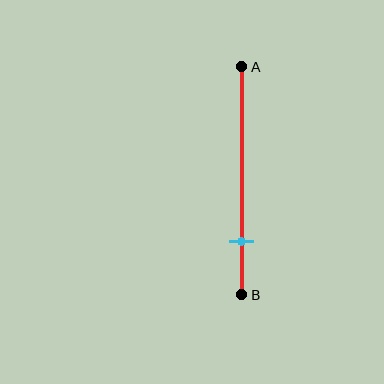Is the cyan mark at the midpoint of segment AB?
No, the mark is at about 75% from A, not at the 50% midpoint.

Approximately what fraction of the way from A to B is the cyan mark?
The cyan mark is approximately 75% of the way from A to B.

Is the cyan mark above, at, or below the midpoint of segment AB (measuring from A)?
The cyan mark is below the midpoint of segment AB.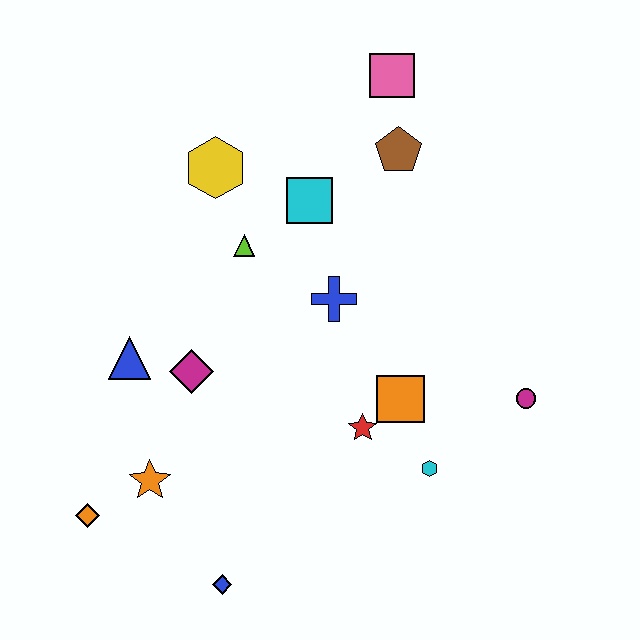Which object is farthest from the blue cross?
The orange diamond is farthest from the blue cross.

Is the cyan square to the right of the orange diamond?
Yes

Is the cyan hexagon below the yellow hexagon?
Yes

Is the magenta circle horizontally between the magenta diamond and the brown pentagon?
No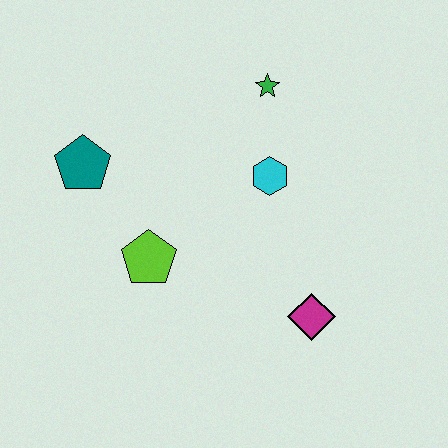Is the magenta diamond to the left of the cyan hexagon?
No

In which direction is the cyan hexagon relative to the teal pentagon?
The cyan hexagon is to the right of the teal pentagon.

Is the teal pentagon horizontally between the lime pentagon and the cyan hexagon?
No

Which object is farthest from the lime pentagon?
The green star is farthest from the lime pentagon.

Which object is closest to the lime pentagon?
The teal pentagon is closest to the lime pentagon.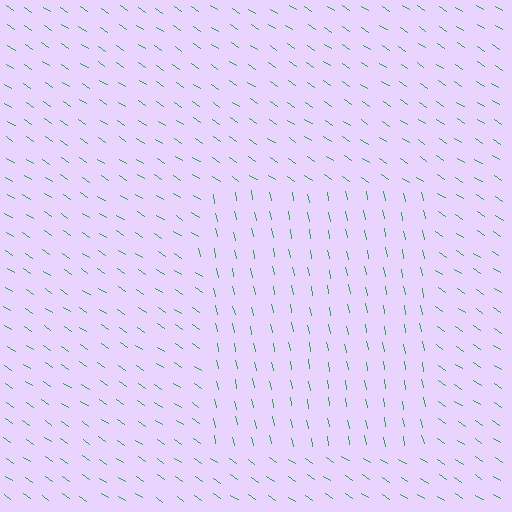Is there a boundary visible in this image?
Yes, there is a texture boundary formed by a change in line orientation.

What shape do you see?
I see a rectangle.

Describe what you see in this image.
The image is filled with small green line segments. A rectangle region in the image has lines oriented differently from the surrounding lines, creating a visible texture boundary.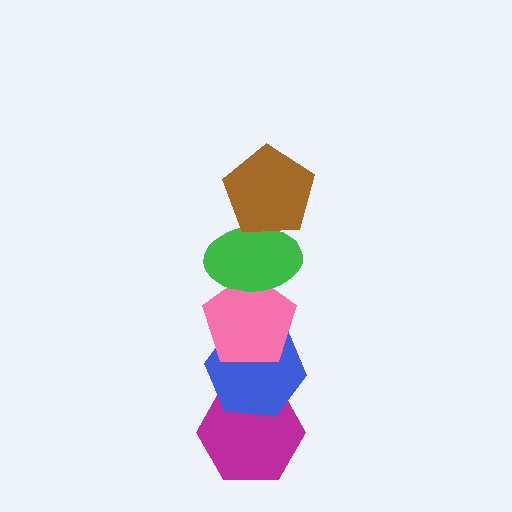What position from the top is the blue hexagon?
The blue hexagon is 4th from the top.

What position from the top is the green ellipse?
The green ellipse is 2nd from the top.